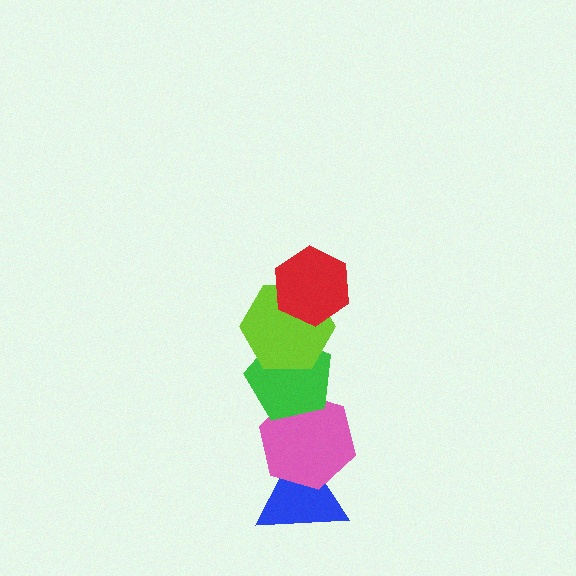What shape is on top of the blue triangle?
The pink hexagon is on top of the blue triangle.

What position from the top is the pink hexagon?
The pink hexagon is 4th from the top.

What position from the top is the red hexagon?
The red hexagon is 1st from the top.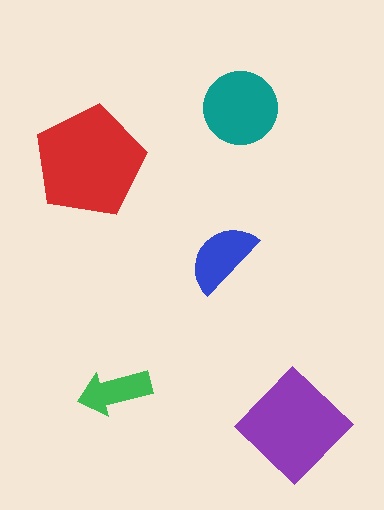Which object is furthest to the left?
The red pentagon is leftmost.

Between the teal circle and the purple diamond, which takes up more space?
The purple diamond.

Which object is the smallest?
The green arrow.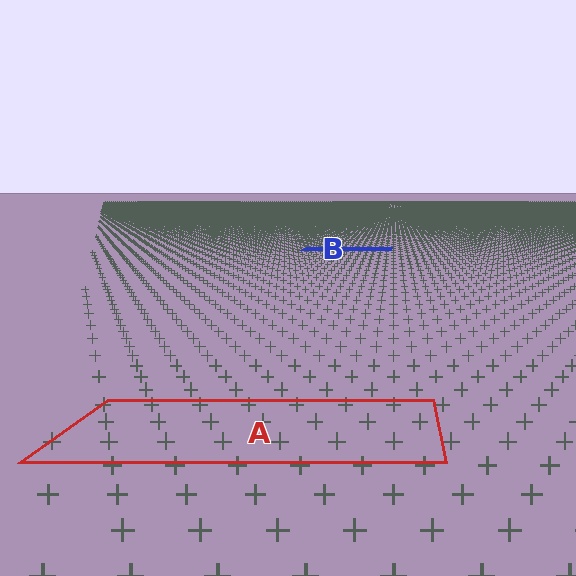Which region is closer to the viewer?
Region A is closer. The texture elements there are larger and more spread out.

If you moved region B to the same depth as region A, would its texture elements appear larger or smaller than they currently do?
They would appear larger. At a closer depth, the same texture elements are projected at a bigger on-screen size.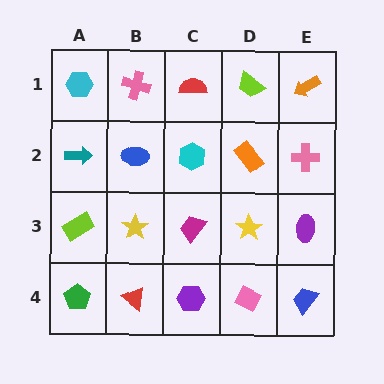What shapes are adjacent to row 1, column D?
An orange rectangle (row 2, column D), a red semicircle (row 1, column C), an orange arrow (row 1, column E).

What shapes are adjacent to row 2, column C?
A red semicircle (row 1, column C), a magenta trapezoid (row 3, column C), a blue ellipse (row 2, column B), an orange rectangle (row 2, column D).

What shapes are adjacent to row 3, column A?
A teal arrow (row 2, column A), a green pentagon (row 4, column A), a yellow star (row 3, column B).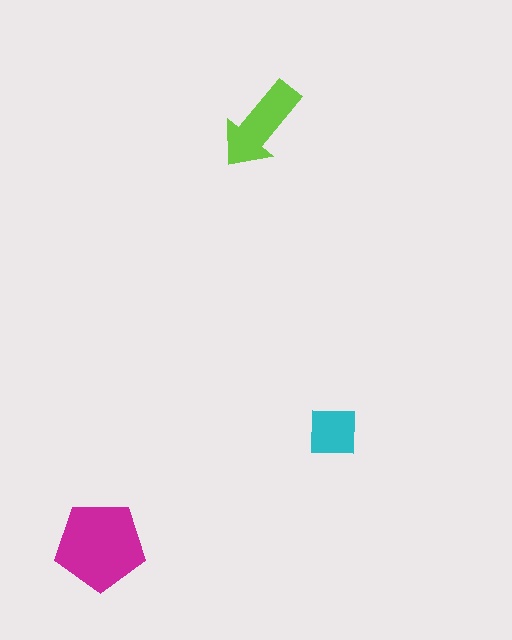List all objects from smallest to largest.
The cyan square, the lime arrow, the magenta pentagon.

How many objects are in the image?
There are 3 objects in the image.